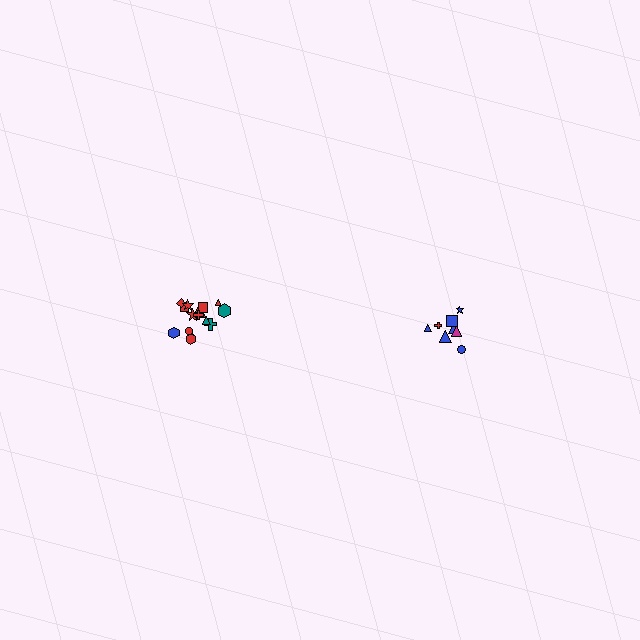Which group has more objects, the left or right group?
The left group.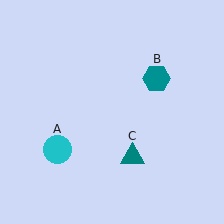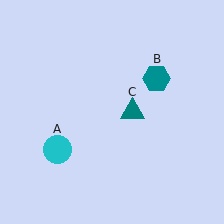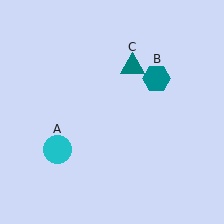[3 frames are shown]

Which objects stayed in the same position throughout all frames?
Cyan circle (object A) and teal hexagon (object B) remained stationary.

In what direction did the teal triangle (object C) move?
The teal triangle (object C) moved up.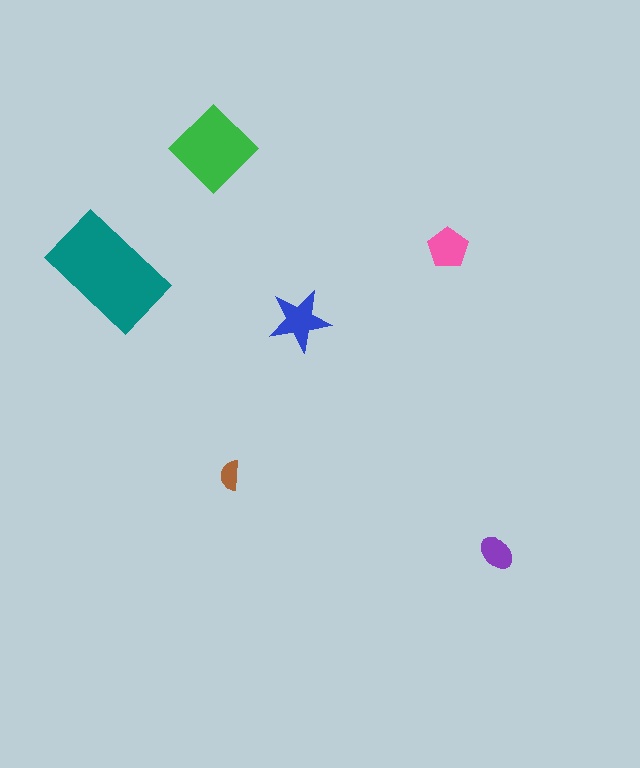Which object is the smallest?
The brown semicircle.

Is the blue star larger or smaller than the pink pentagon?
Larger.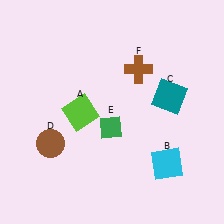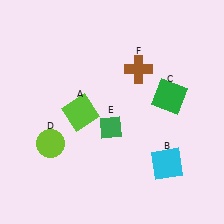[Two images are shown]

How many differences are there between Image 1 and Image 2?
There are 2 differences between the two images.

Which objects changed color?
C changed from teal to green. D changed from brown to lime.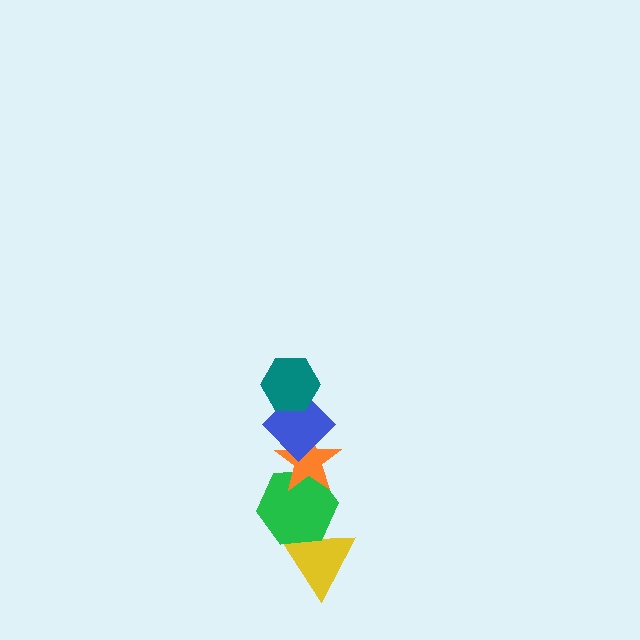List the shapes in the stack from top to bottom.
From top to bottom: the teal hexagon, the blue diamond, the orange star, the green hexagon, the yellow triangle.